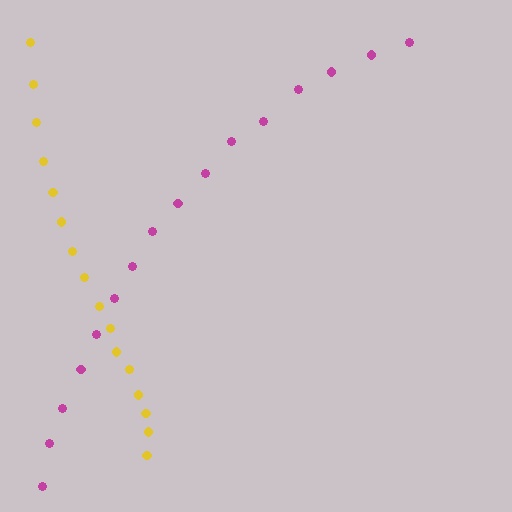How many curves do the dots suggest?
There are 2 distinct paths.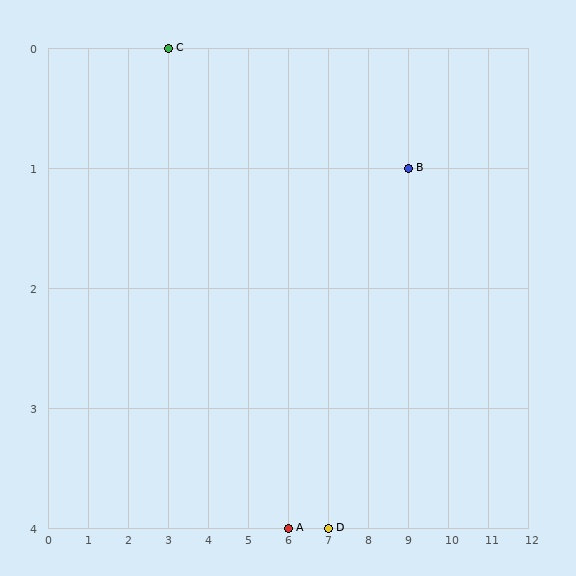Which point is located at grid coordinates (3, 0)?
Point C is at (3, 0).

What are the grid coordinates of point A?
Point A is at grid coordinates (6, 4).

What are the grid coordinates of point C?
Point C is at grid coordinates (3, 0).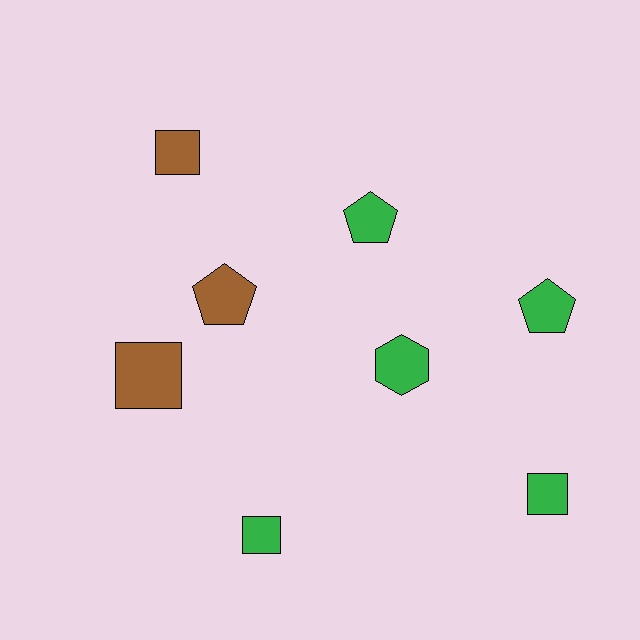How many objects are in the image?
There are 8 objects.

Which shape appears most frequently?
Square, with 4 objects.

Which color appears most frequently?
Green, with 5 objects.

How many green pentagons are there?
There are 2 green pentagons.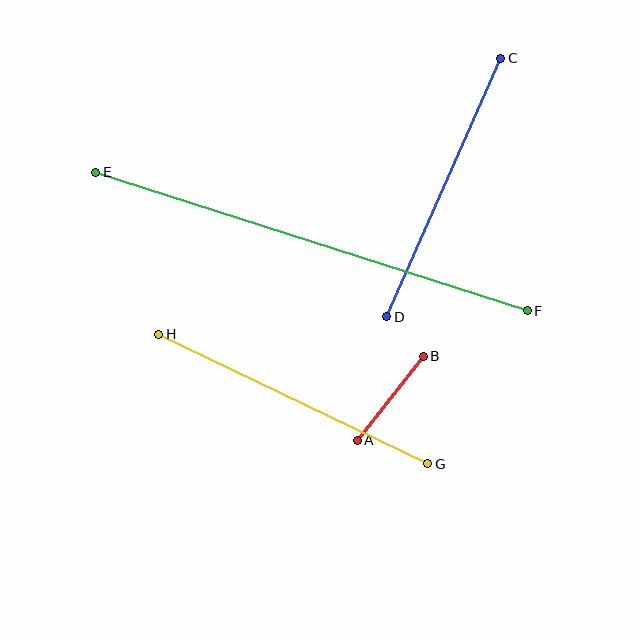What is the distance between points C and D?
The distance is approximately 283 pixels.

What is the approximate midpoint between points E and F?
The midpoint is at approximately (311, 241) pixels.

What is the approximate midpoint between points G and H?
The midpoint is at approximately (293, 399) pixels.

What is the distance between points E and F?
The distance is approximately 453 pixels.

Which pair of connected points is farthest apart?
Points E and F are farthest apart.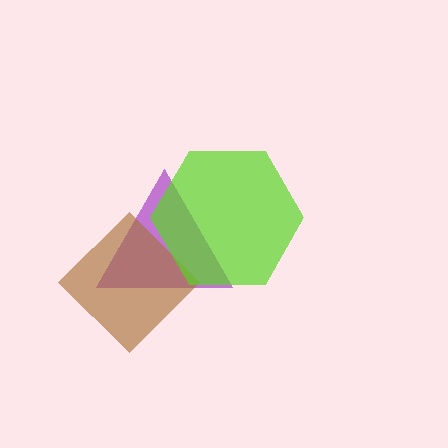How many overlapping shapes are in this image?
There are 3 overlapping shapes in the image.